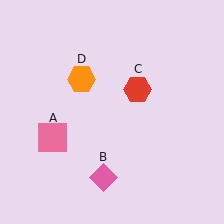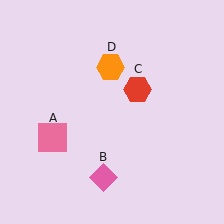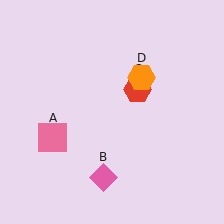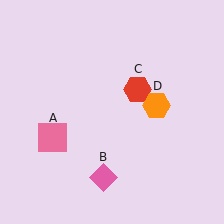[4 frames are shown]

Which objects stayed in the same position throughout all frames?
Pink square (object A) and pink diamond (object B) and red hexagon (object C) remained stationary.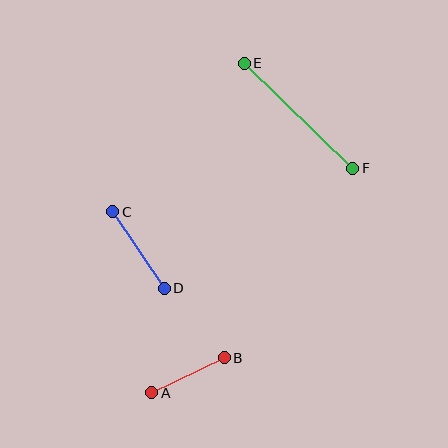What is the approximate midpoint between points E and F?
The midpoint is at approximately (298, 116) pixels.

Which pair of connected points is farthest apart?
Points E and F are farthest apart.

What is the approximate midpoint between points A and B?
The midpoint is at approximately (188, 375) pixels.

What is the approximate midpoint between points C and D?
The midpoint is at approximately (138, 250) pixels.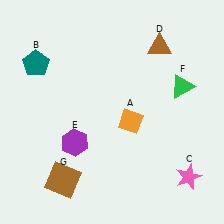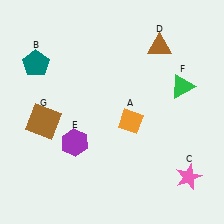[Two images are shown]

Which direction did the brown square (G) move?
The brown square (G) moved up.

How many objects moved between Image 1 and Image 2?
1 object moved between the two images.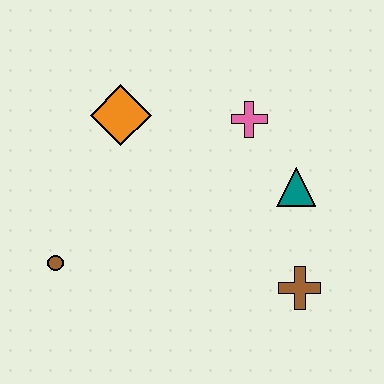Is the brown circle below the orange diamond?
Yes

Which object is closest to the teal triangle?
The pink cross is closest to the teal triangle.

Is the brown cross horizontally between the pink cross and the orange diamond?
No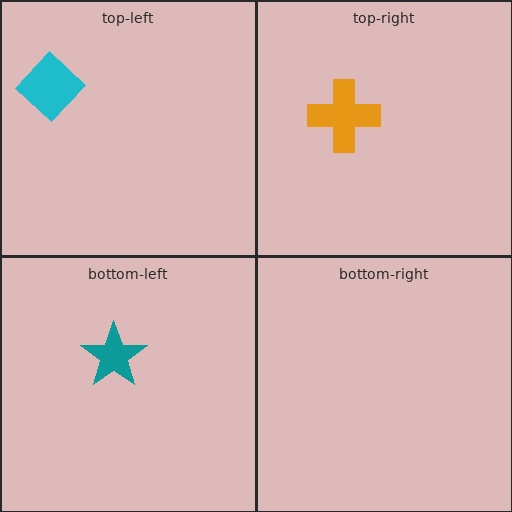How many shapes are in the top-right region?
1.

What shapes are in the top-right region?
The orange cross.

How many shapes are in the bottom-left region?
1.